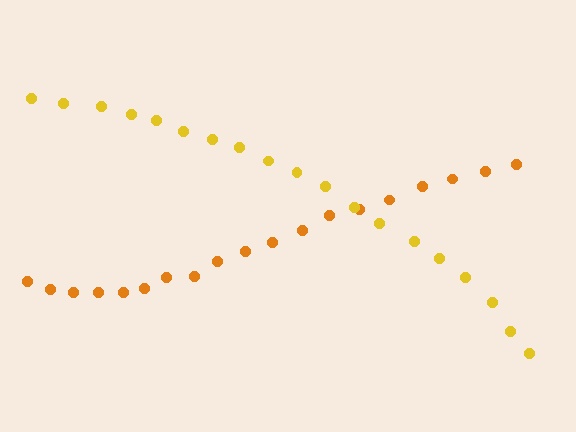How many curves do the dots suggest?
There are 2 distinct paths.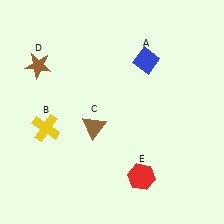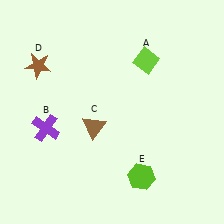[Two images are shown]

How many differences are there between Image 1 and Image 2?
There are 3 differences between the two images.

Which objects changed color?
A changed from blue to lime. B changed from yellow to purple. E changed from red to lime.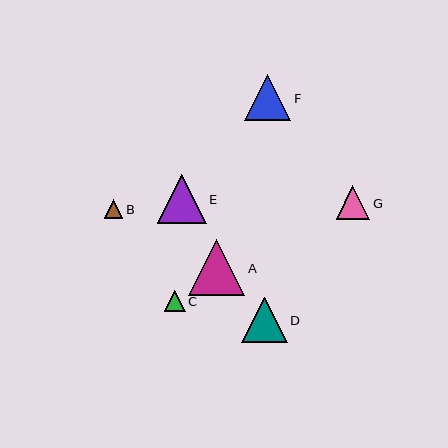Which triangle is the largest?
Triangle A is the largest with a size of approximately 56 pixels.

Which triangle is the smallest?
Triangle B is the smallest with a size of approximately 19 pixels.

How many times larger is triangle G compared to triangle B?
Triangle G is approximately 1.8 times the size of triangle B.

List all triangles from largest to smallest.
From largest to smallest: A, E, F, D, G, C, B.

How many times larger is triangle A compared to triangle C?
Triangle A is approximately 2.6 times the size of triangle C.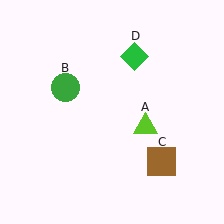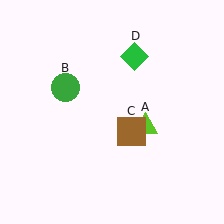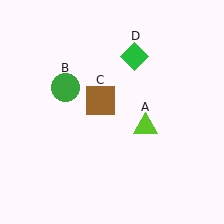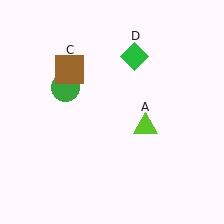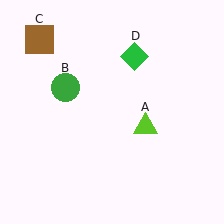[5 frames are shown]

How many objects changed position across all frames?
1 object changed position: brown square (object C).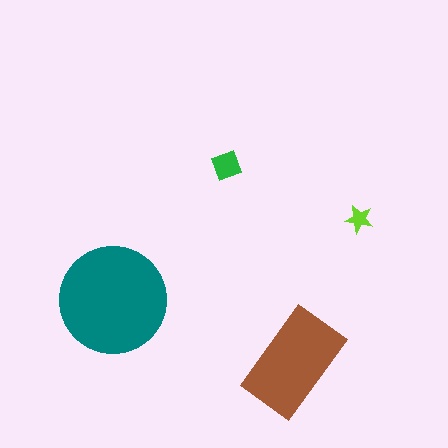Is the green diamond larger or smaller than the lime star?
Larger.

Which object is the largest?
The teal circle.